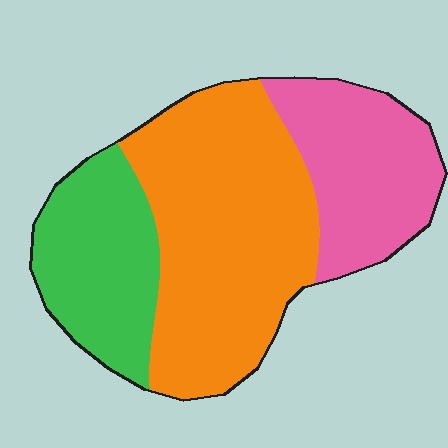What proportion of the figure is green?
Green takes up less than a quarter of the figure.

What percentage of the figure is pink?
Pink covers roughly 25% of the figure.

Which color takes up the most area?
Orange, at roughly 50%.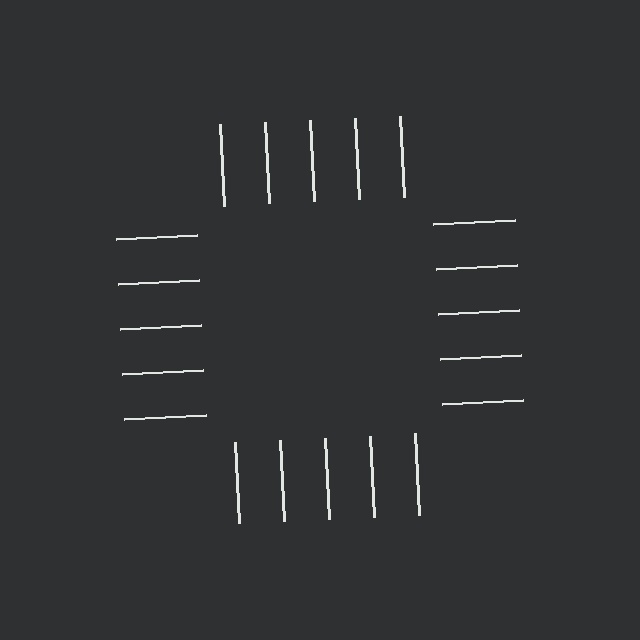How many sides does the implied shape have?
4 sides — the line-ends trace a square.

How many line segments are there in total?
20 — 5 along each of the 4 edges.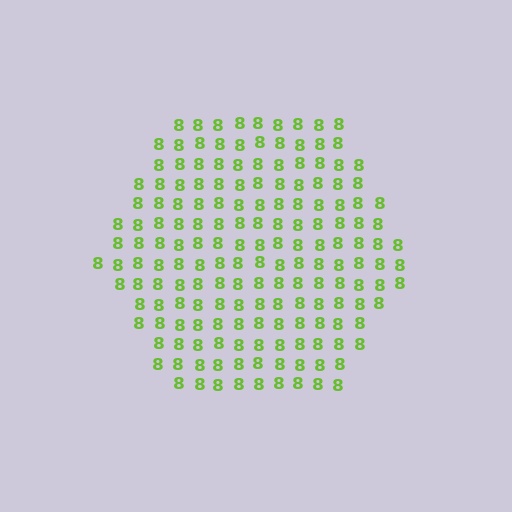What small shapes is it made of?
It is made of small digit 8's.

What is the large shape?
The large shape is a hexagon.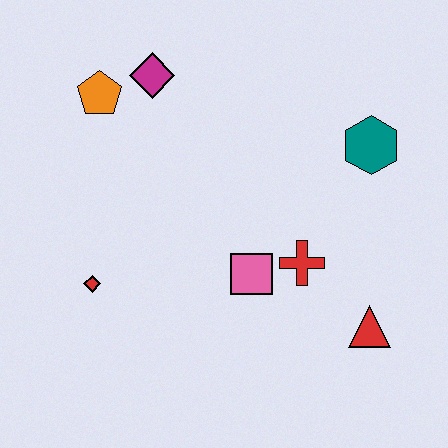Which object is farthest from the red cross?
The orange pentagon is farthest from the red cross.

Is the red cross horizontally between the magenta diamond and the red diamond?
No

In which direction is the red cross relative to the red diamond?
The red cross is to the right of the red diamond.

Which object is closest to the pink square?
The red cross is closest to the pink square.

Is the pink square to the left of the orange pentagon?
No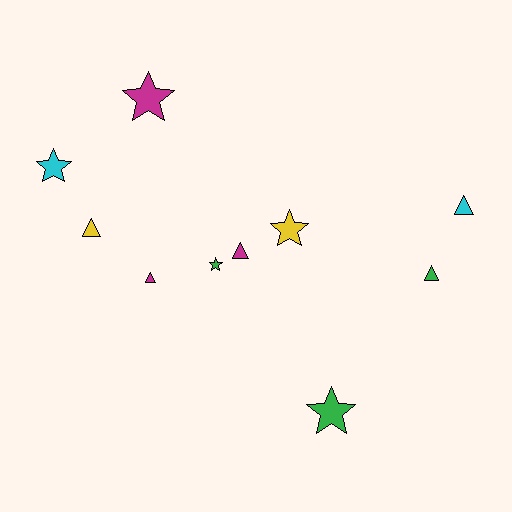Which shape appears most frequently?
Star, with 5 objects.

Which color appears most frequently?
Green, with 3 objects.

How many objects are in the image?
There are 10 objects.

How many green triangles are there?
There is 1 green triangle.